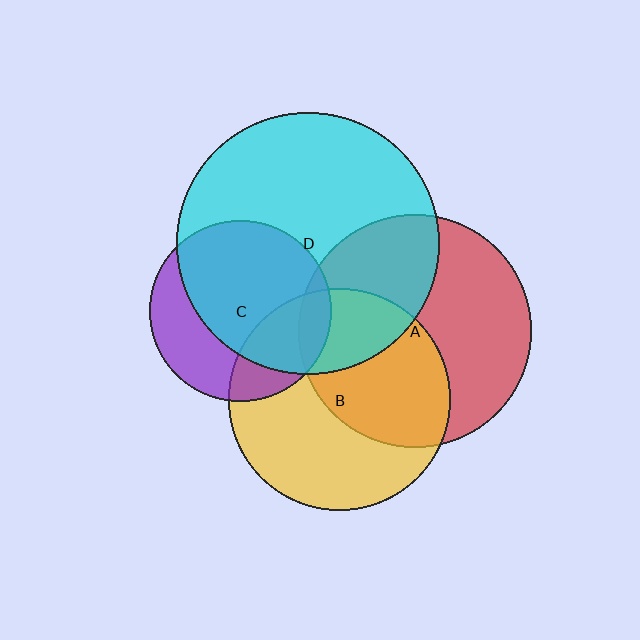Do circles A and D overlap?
Yes.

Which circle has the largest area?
Circle D (cyan).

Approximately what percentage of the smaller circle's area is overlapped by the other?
Approximately 35%.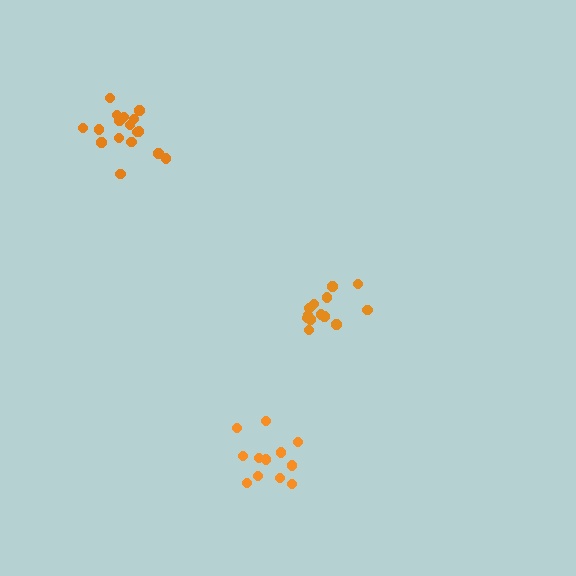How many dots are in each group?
Group 1: 13 dots, Group 2: 17 dots, Group 3: 12 dots (42 total).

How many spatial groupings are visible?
There are 3 spatial groupings.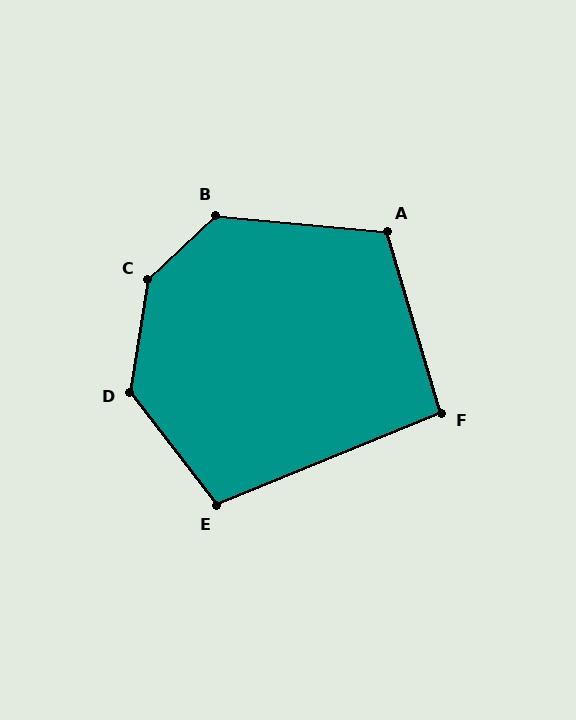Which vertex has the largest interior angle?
C, at approximately 143 degrees.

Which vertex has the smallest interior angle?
F, at approximately 96 degrees.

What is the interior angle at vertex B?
Approximately 131 degrees (obtuse).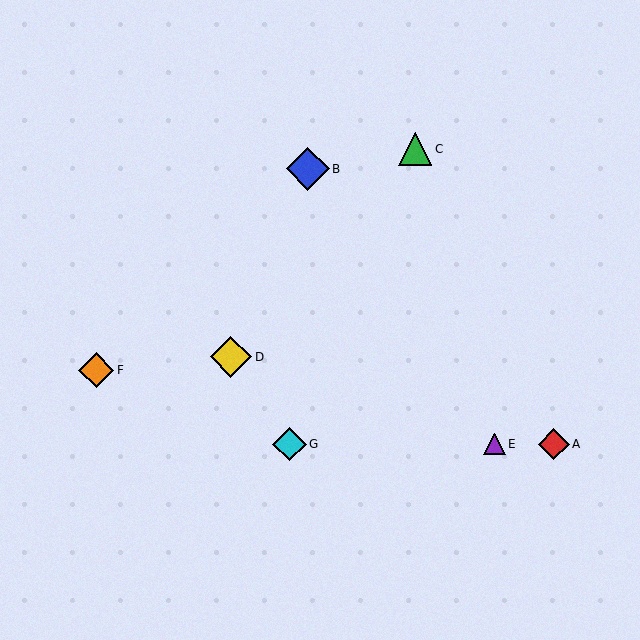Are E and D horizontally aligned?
No, E is at y≈444 and D is at y≈357.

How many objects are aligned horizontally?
3 objects (A, E, G) are aligned horizontally.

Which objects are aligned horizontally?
Objects A, E, G are aligned horizontally.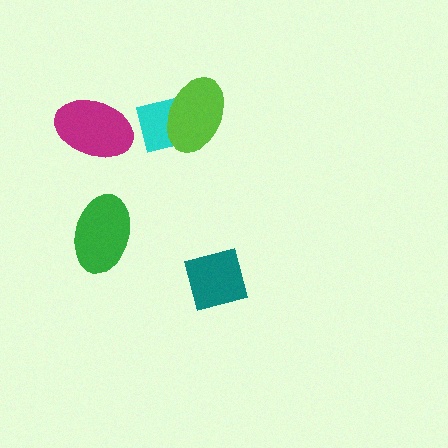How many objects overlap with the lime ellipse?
1 object overlaps with the lime ellipse.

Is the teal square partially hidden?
No, no other shape covers it.